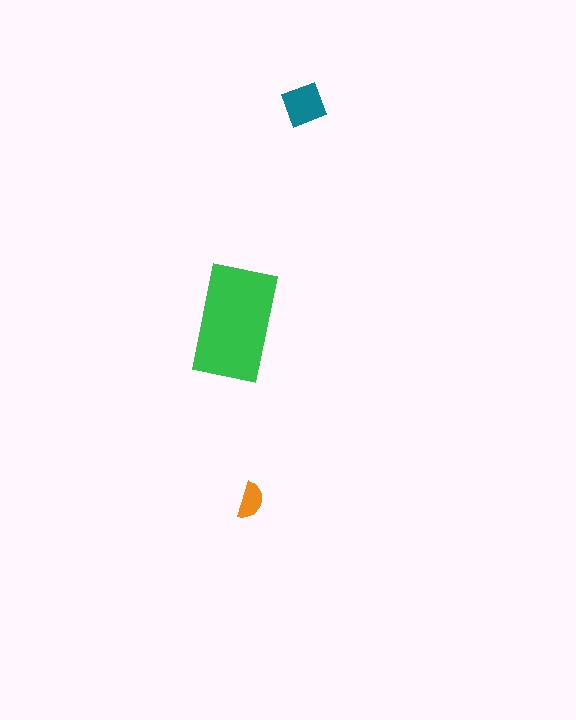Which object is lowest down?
The orange semicircle is bottommost.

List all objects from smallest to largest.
The orange semicircle, the teal diamond, the green rectangle.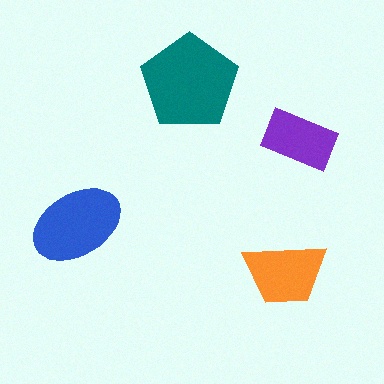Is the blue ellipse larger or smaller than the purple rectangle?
Larger.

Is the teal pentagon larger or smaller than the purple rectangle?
Larger.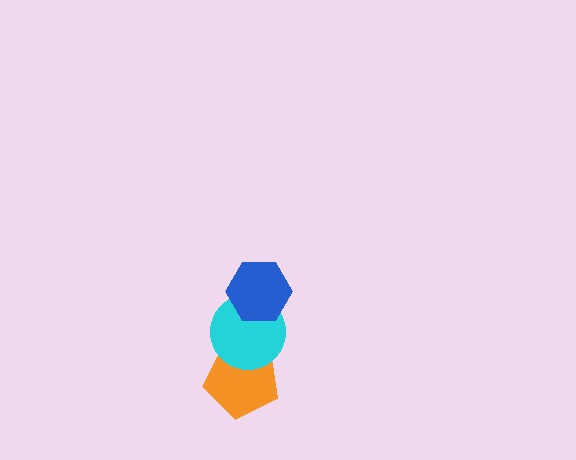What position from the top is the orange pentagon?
The orange pentagon is 3rd from the top.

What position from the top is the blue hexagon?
The blue hexagon is 1st from the top.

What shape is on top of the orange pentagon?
The cyan circle is on top of the orange pentagon.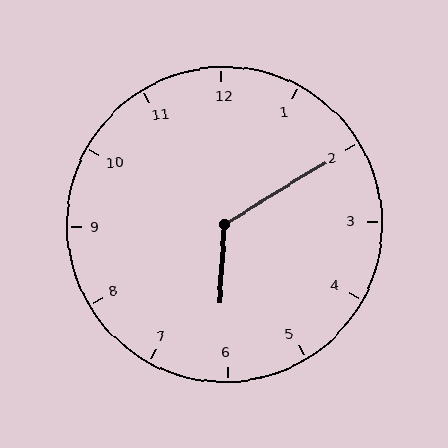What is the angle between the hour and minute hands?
Approximately 125 degrees.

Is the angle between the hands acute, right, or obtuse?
It is obtuse.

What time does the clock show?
6:10.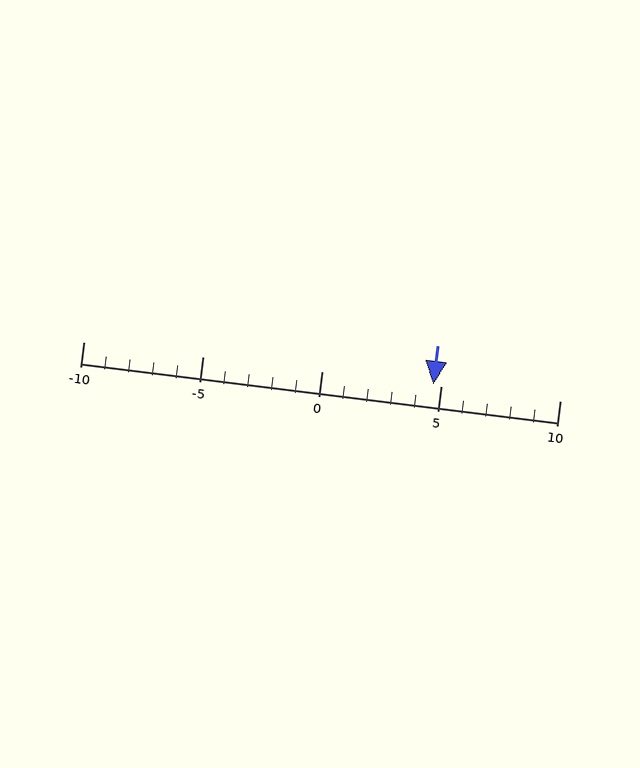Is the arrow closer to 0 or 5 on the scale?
The arrow is closer to 5.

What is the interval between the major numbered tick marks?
The major tick marks are spaced 5 units apart.